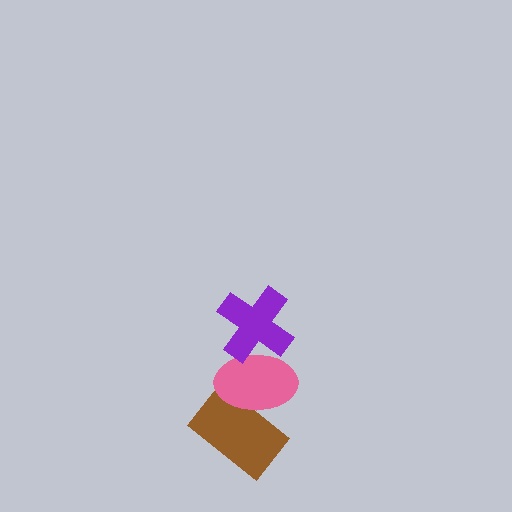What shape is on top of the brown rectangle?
The pink ellipse is on top of the brown rectangle.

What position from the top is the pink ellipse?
The pink ellipse is 2nd from the top.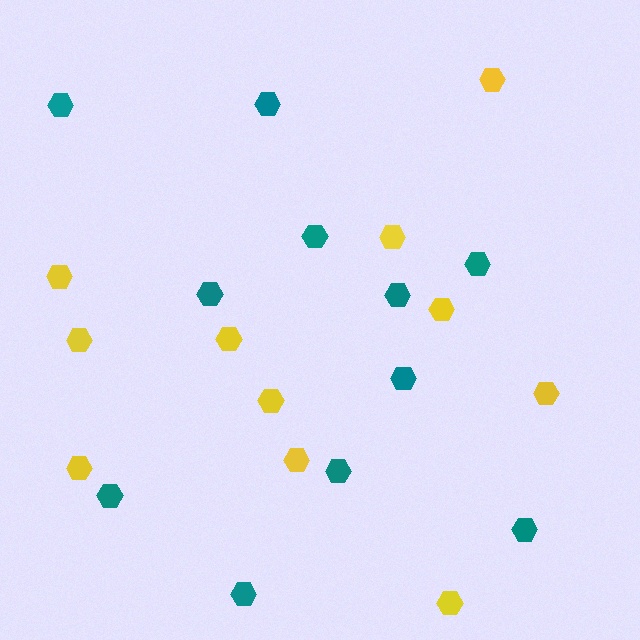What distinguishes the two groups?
There are 2 groups: one group of teal hexagons (11) and one group of yellow hexagons (11).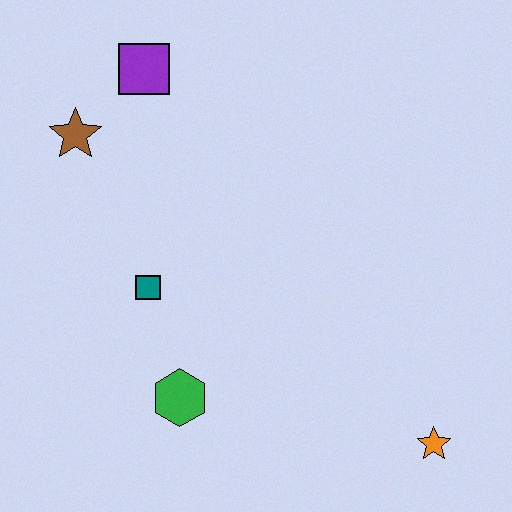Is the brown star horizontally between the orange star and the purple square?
No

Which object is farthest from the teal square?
The orange star is farthest from the teal square.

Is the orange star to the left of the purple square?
No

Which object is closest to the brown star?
The purple square is closest to the brown star.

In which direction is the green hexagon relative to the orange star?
The green hexagon is to the left of the orange star.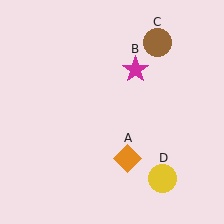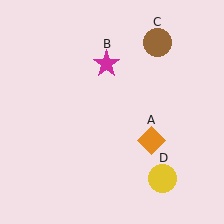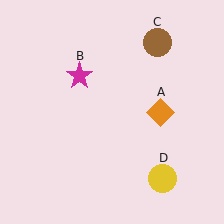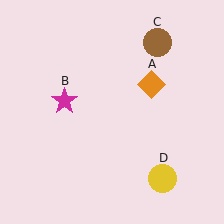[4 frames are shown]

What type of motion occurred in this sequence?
The orange diamond (object A), magenta star (object B) rotated counterclockwise around the center of the scene.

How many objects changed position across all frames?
2 objects changed position: orange diamond (object A), magenta star (object B).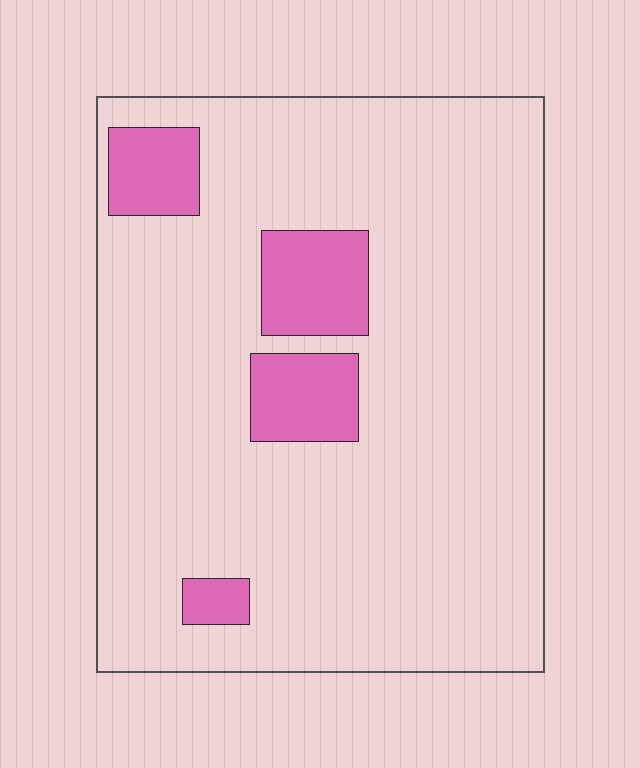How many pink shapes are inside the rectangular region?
4.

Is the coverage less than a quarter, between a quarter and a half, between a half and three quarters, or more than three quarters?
Less than a quarter.